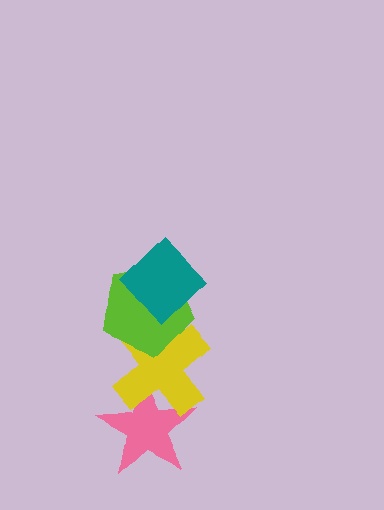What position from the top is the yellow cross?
The yellow cross is 3rd from the top.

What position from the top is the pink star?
The pink star is 4th from the top.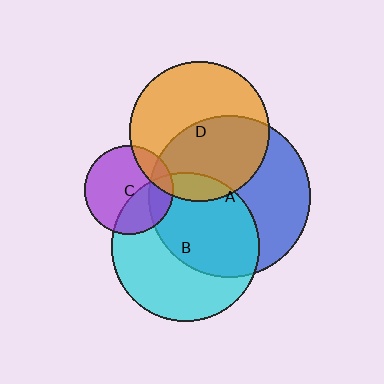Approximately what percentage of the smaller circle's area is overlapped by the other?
Approximately 20%.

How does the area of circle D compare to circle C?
Approximately 2.5 times.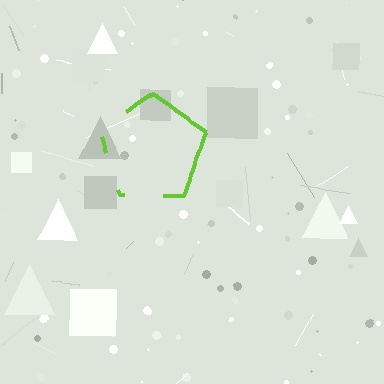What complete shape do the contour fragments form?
The contour fragments form a pentagon.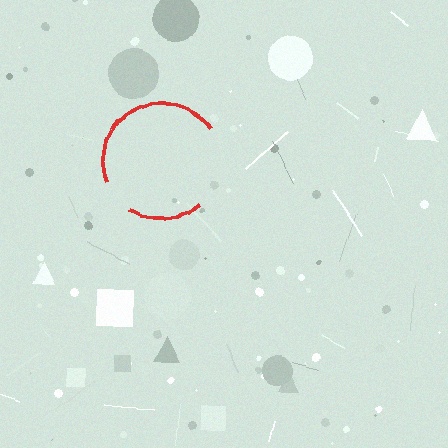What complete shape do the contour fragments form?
The contour fragments form a circle.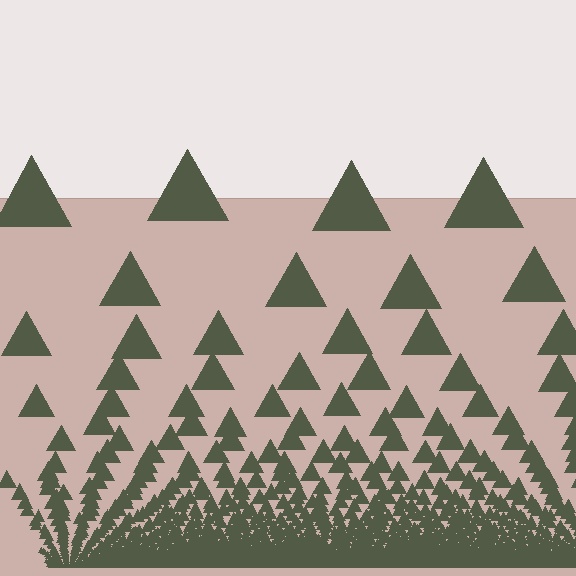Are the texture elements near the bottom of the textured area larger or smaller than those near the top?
Smaller. The gradient is inverted — elements near the bottom are smaller and denser.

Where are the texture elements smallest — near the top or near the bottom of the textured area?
Near the bottom.